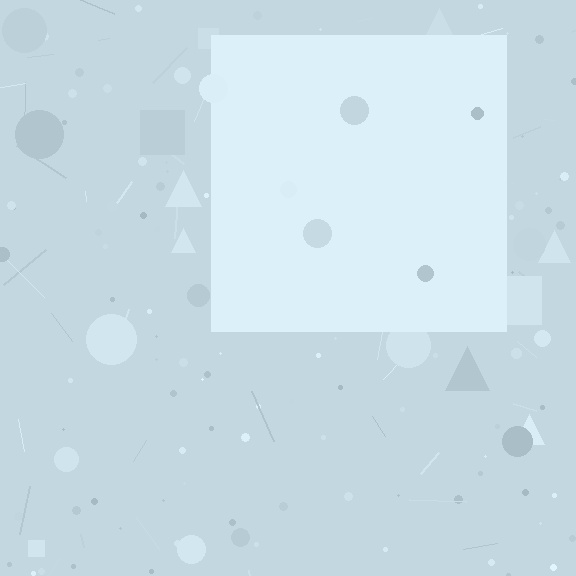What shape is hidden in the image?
A square is hidden in the image.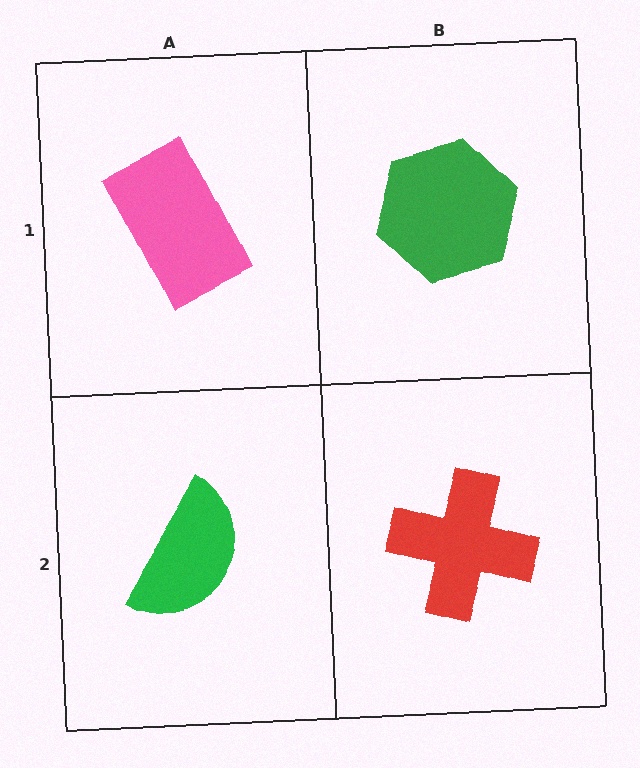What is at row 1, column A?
A pink rectangle.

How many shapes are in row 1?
2 shapes.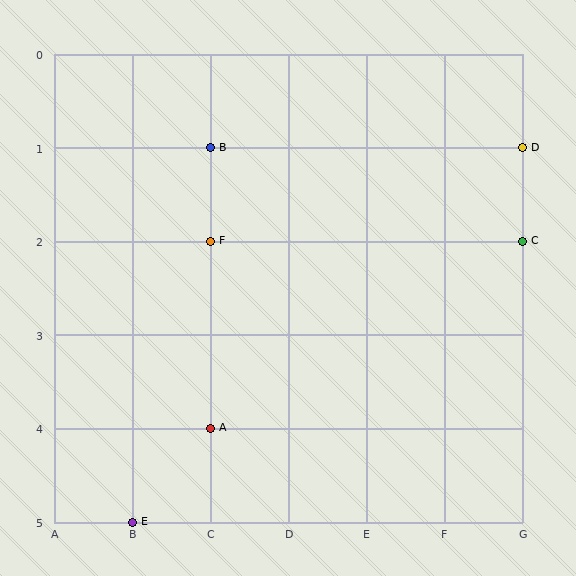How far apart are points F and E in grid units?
Points F and E are 1 column and 3 rows apart (about 3.2 grid units diagonally).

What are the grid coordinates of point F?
Point F is at grid coordinates (C, 2).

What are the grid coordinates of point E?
Point E is at grid coordinates (B, 5).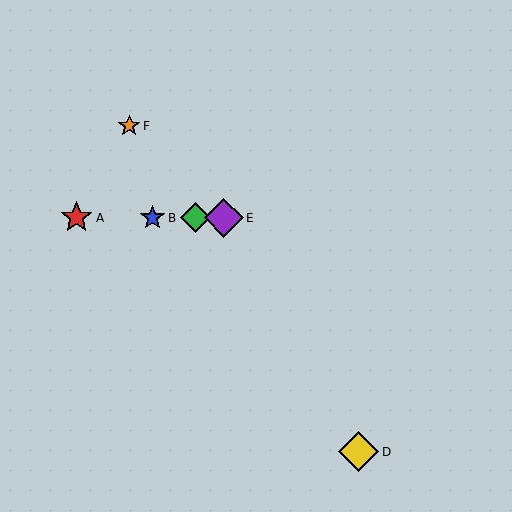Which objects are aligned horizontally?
Objects A, B, C, E are aligned horizontally.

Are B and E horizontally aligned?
Yes, both are at y≈218.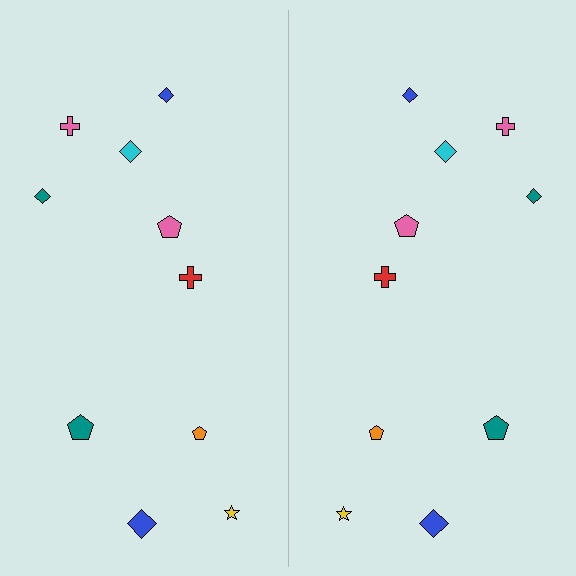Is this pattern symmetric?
Yes, this pattern has bilateral (reflection) symmetry.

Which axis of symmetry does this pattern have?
The pattern has a vertical axis of symmetry running through the center of the image.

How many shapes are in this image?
There are 20 shapes in this image.